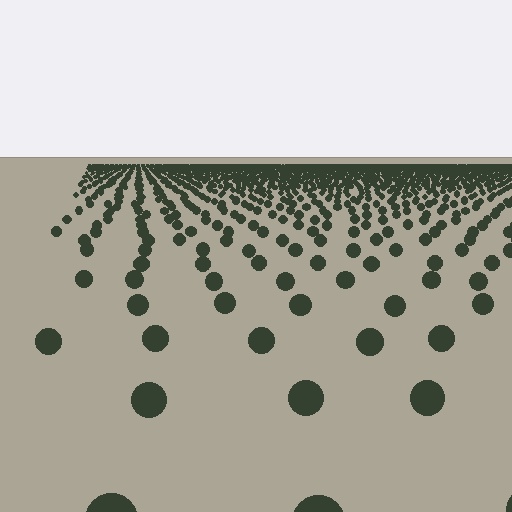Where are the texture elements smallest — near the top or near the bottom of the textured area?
Near the top.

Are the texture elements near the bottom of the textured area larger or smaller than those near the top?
Larger. Near the bottom, elements are closer to the viewer and appear at a bigger on-screen size.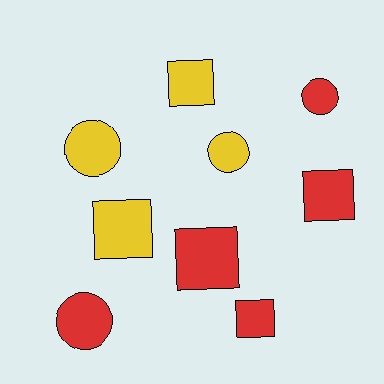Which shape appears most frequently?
Square, with 5 objects.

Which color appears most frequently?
Red, with 5 objects.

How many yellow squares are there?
There are 2 yellow squares.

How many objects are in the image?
There are 9 objects.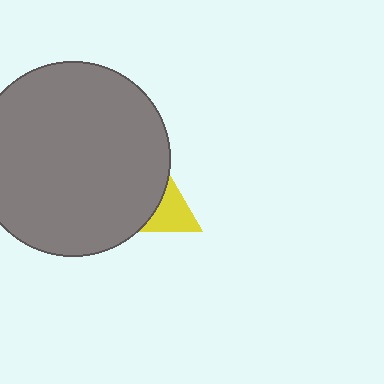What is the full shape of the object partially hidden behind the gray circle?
The partially hidden object is a yellow triangle.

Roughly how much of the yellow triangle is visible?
A small part of it is visible (roughly 31%).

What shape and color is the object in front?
The object in front is a gray circle.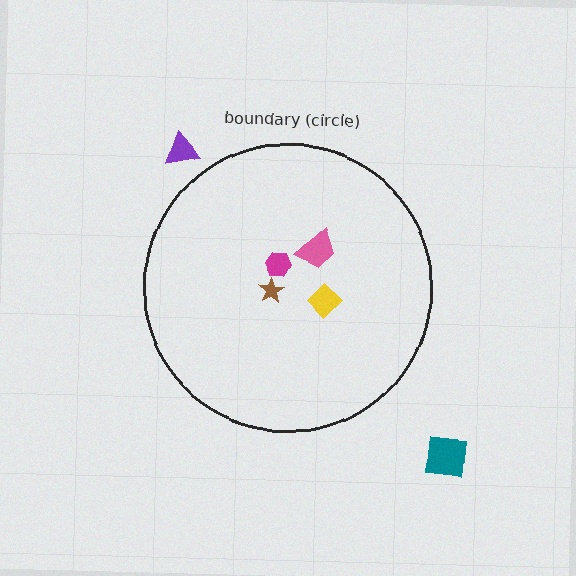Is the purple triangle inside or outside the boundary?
Outside.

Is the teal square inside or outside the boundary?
Outside.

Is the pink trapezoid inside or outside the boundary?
Inside.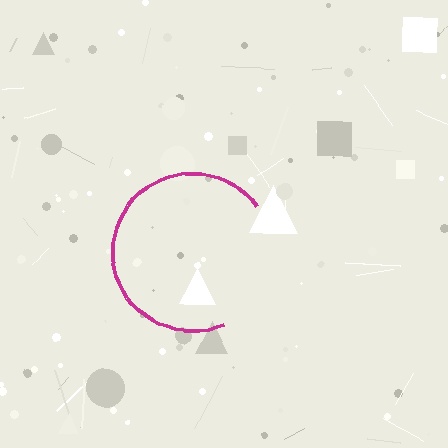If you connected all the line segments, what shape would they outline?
They would outline a circle.